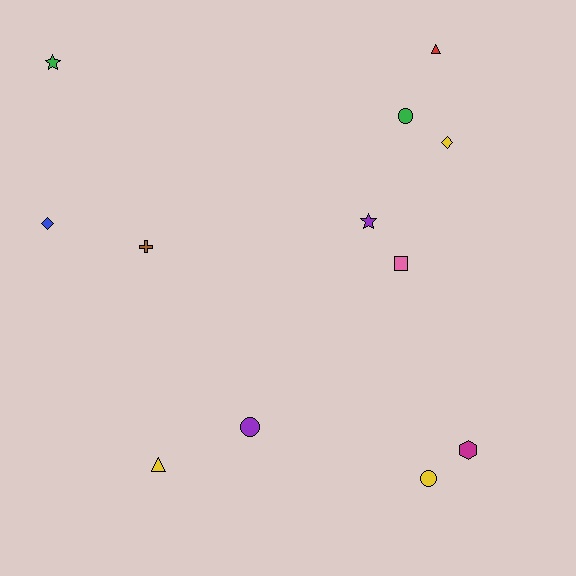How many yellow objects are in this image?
There are 3 yellow objects.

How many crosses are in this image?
There is 1 cross.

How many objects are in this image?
There are 12 objects.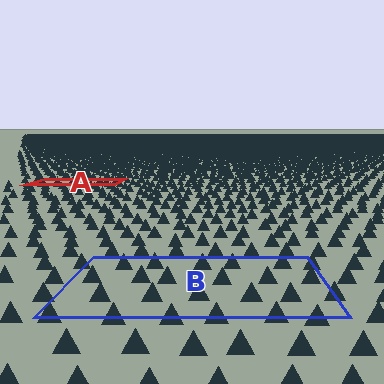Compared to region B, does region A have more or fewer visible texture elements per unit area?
Region A has more texture elements per unit area — they are packed more densely because it is farther away.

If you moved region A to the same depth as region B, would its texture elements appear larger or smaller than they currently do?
They would appear larger. At a closer depth, the same texture elements are projected at a bigger on-screen size.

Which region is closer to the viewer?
Region B is closer. The texture elements there are larger and more spread out.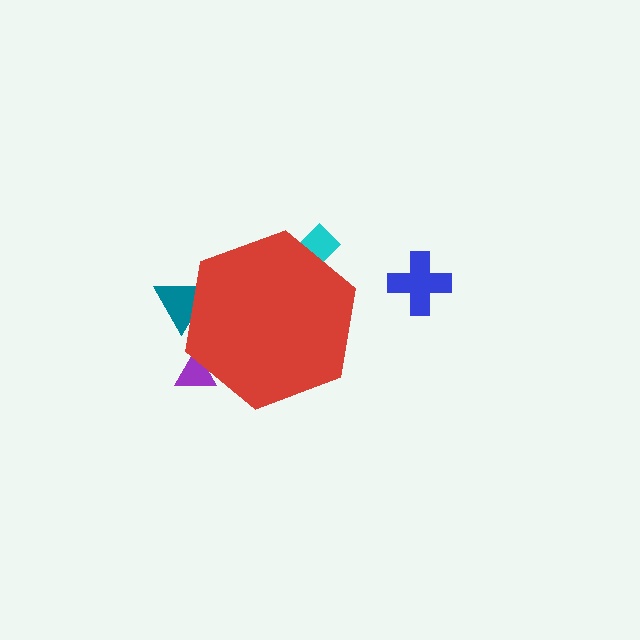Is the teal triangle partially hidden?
Yes, the teal triangle is partially hidden behind the red hexagon.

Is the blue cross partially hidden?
No, the blue cross is fully visible.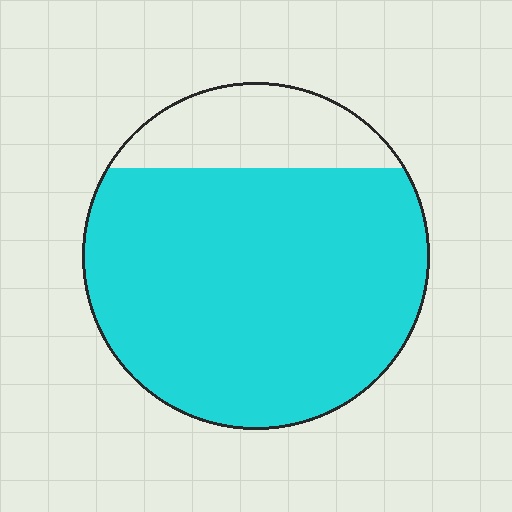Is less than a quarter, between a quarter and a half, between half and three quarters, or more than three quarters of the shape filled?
More than three quarters.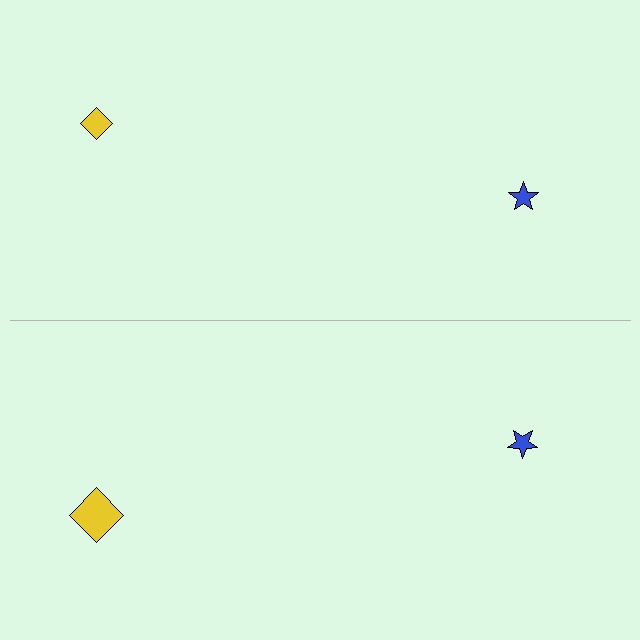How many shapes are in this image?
There are 4 shapes in this image.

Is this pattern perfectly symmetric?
No, the pattern is not perfectly symmetric. The yellow diamond on the bottom side has a different size than its mirror counterpart.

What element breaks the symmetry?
The yellow diamond on the bottom side has a different size than its mirror counterpart.